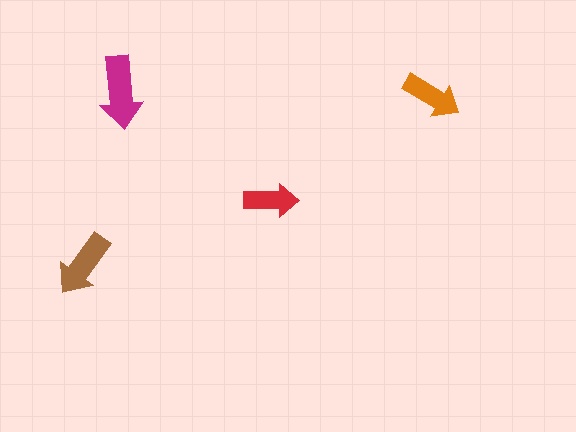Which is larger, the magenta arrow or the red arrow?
The magenta one.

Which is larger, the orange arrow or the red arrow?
The orange one.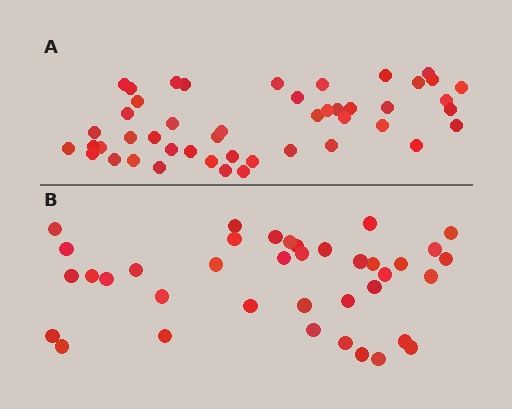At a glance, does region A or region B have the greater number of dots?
Region A (the top region) has more dots.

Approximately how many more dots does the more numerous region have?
Region A has roughly 8 or so more dots than region B.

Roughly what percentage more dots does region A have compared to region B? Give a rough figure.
About 25% more.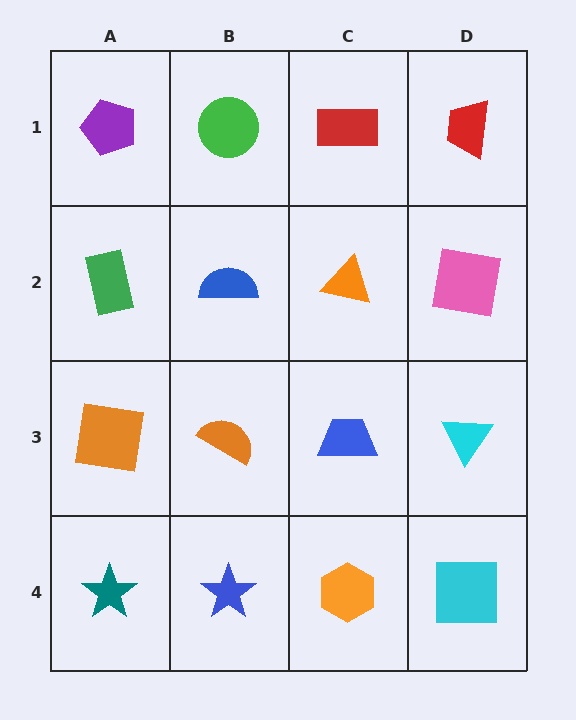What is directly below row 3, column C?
An orange hexagon.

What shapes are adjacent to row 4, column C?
A blue trapezoid (row 3, column C), a blue star (row 4, column B), a cyan square (row 4, column D).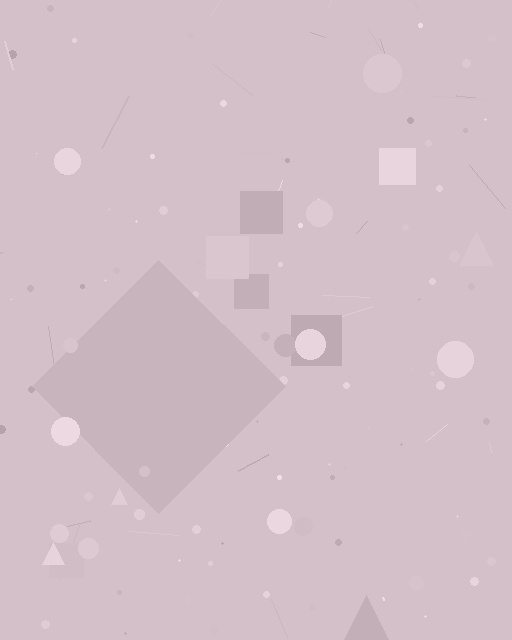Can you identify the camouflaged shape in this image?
The camouflaged shape is a diamond.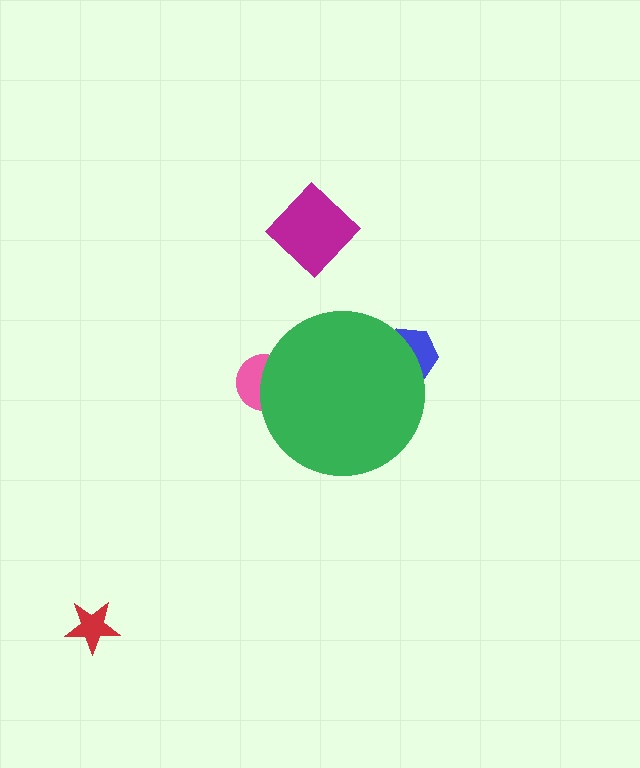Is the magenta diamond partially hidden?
No, the magenta diamond is fully visible.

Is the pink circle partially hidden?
Yes, the pink circle is partially hidden behind the green circle.